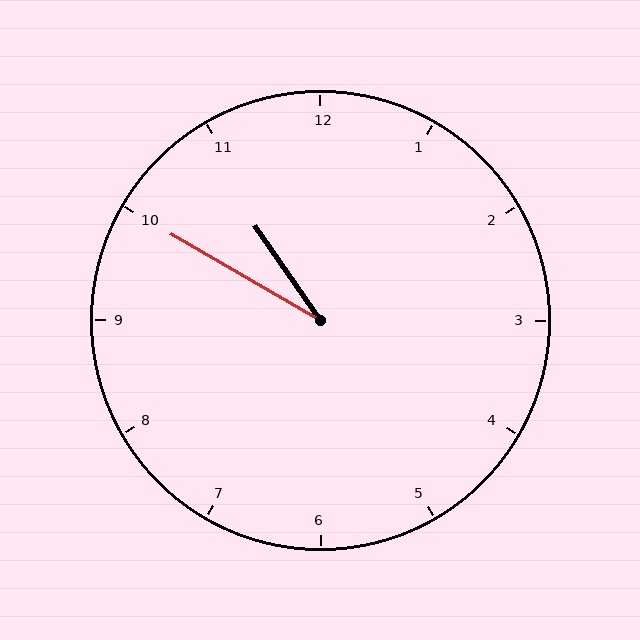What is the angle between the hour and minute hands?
Approximately 25 degrees.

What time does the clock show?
10:50.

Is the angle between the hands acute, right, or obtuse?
It is acute.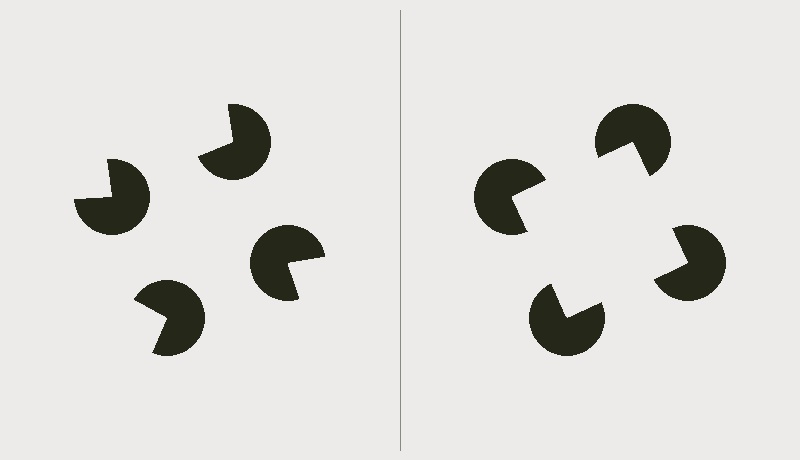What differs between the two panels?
The pac-man discs are positioned identically on both sides; only the wedge orientations differ. On the right they align to a square; on the left they are misaligned.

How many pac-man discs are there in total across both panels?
8 — 4 on each side.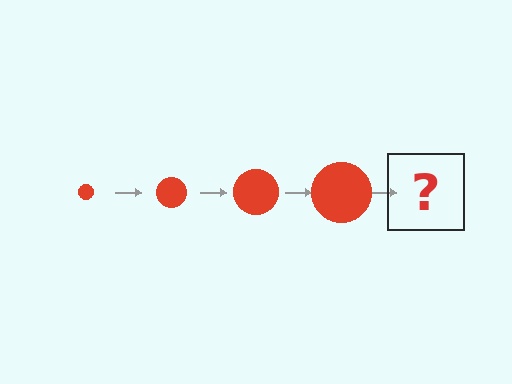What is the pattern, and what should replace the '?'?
The pattern is that the circle gets progressively larger each step. The '?' should be a red circle, larger than the previous one.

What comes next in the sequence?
The next element should be a red circle, larger than the previous one.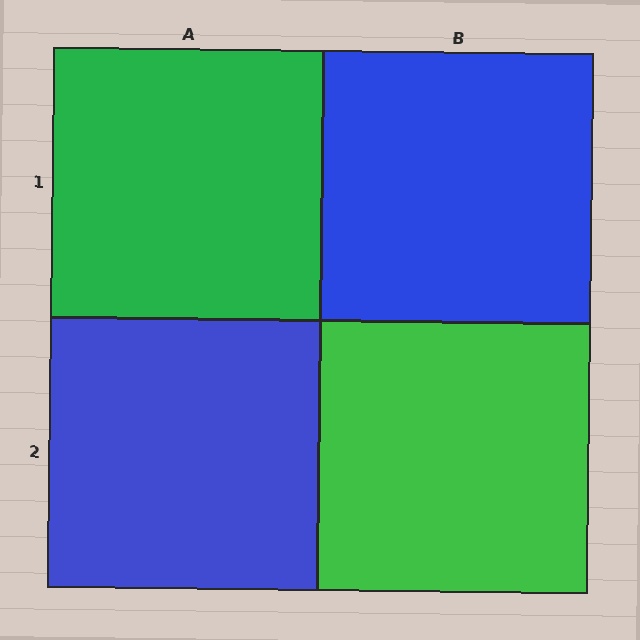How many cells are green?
2 cells are green.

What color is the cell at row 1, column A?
Green.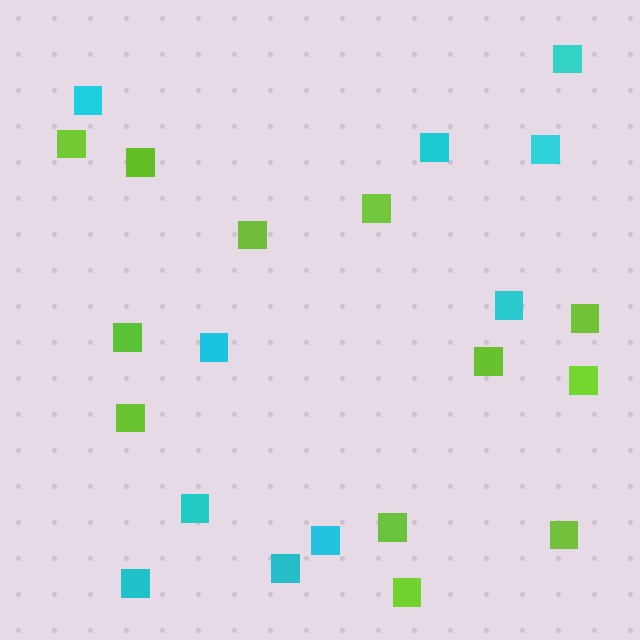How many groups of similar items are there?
There are 2 groups: one group of lime squares (12) and one group of cyan squares (10).